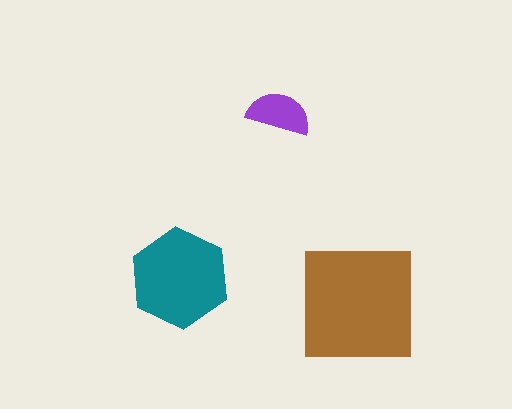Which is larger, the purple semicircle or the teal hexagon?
The teal hexagon.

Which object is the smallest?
The purple semicircle.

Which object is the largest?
The brown square.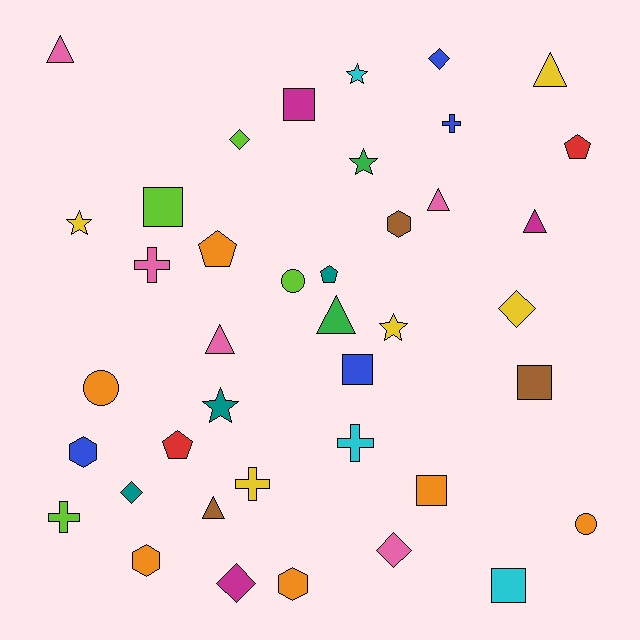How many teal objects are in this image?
There are 3 teal objects.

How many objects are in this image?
There are 40 objects.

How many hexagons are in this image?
There are 4 hexagons.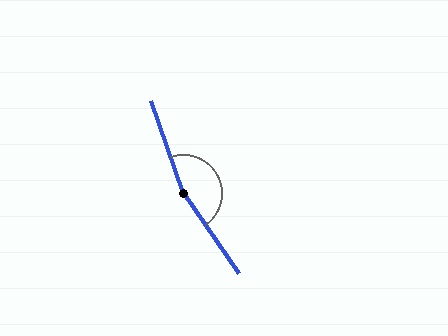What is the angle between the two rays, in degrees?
Approximately 165 degrees.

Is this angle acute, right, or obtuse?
It is obtuse.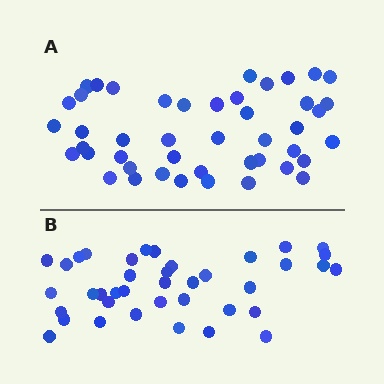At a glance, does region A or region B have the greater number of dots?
Region A (the top region) has more dots.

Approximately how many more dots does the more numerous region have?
Region A has about 6 more dots than region B.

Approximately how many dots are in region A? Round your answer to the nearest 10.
About 40 dots. (The exact count is 45, which rounds to 40.)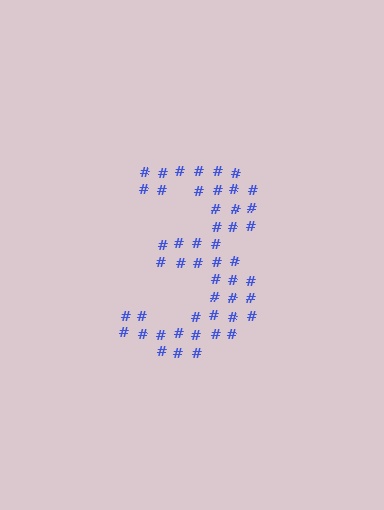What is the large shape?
The large shape is the digit 3.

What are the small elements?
The small elements are hash symbols.